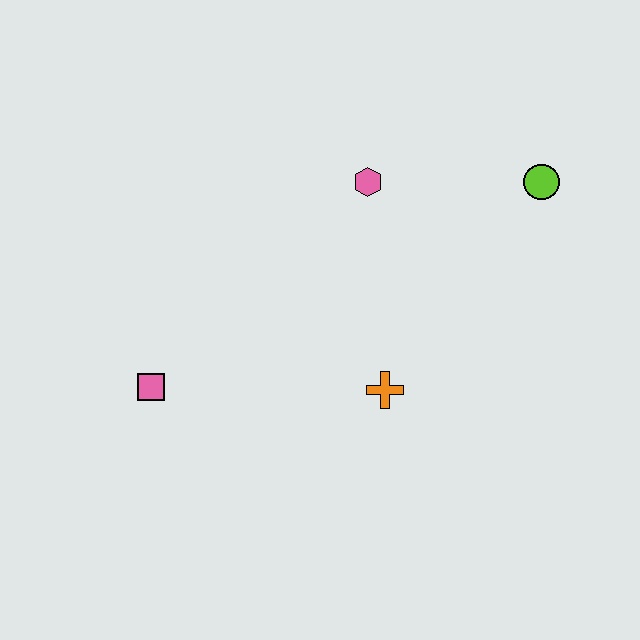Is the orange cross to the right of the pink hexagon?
Yes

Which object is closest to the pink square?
The orange cross is closest to the pink square.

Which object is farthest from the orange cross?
The lime circle is farthest from the orange cross.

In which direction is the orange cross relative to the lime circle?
The orange cross is below the lime circle.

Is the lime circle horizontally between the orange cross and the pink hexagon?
No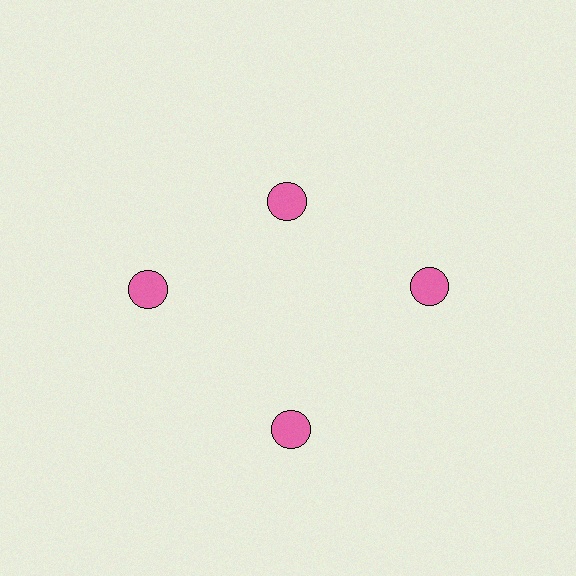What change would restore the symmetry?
The symmetry would be restored by moving it outward, back onto the ring so that all 4 circles sit at equal angles and equal distance from the center.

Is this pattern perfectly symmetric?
No. The 4 pink circles are arranged in a ring, but one element near the 12 o'clock position is pulled inward toward the center, breaking the 4-fold rotational symmetry.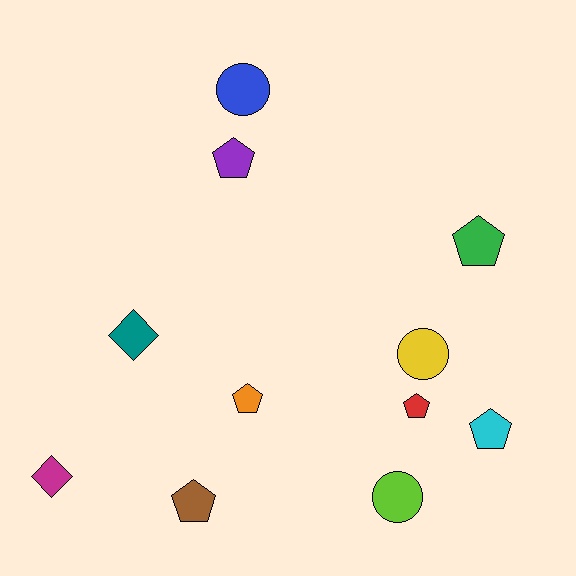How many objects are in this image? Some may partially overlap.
There are 11 objects.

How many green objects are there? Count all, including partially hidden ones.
There is 1 green object.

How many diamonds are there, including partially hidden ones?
There are 2 diamonds.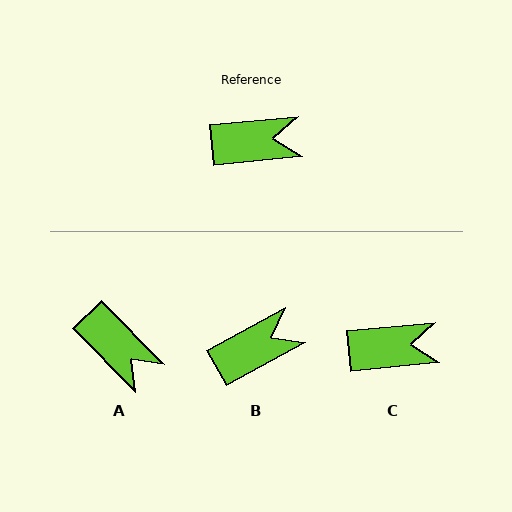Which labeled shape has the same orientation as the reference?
C.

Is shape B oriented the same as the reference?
No, it is off by about 23 degrees.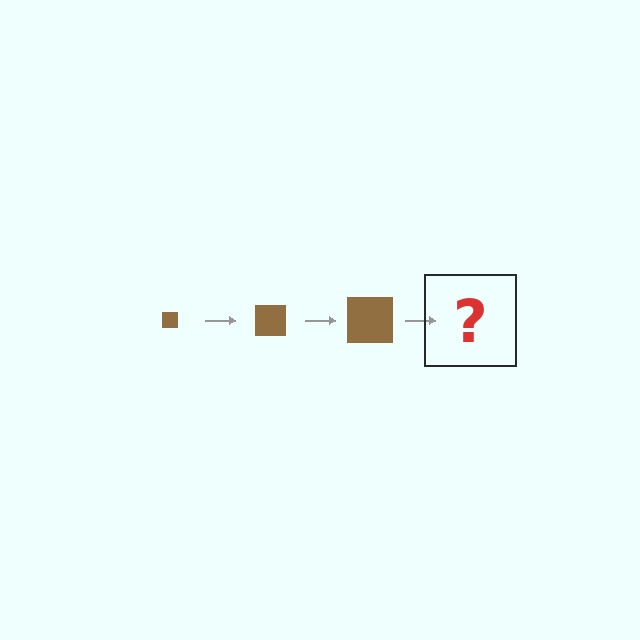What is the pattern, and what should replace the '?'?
The pattern is that the square gets progressively larger each step. The '?' should be a brown square, larger than the previous one.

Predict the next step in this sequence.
The next step is a brown square, larger than the previous one.